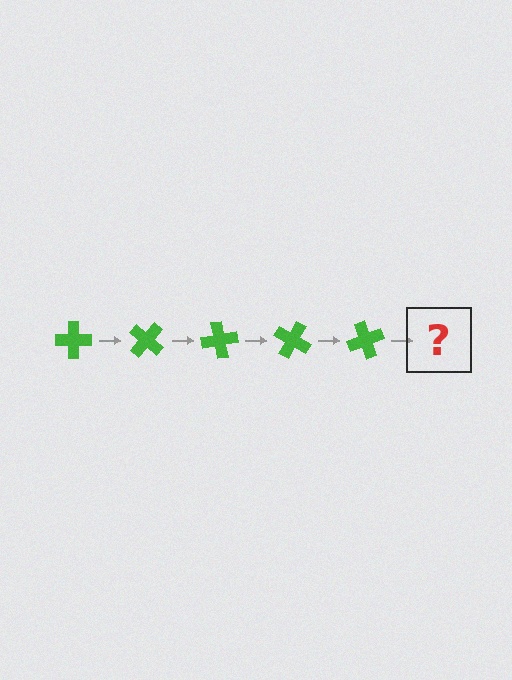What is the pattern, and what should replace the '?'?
The pattern is that the cross rotates 40 degrees each step. The '?' should be a green cross rotated 200 degrees.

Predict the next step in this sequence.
The next step is a green cross rotated 200 degrees.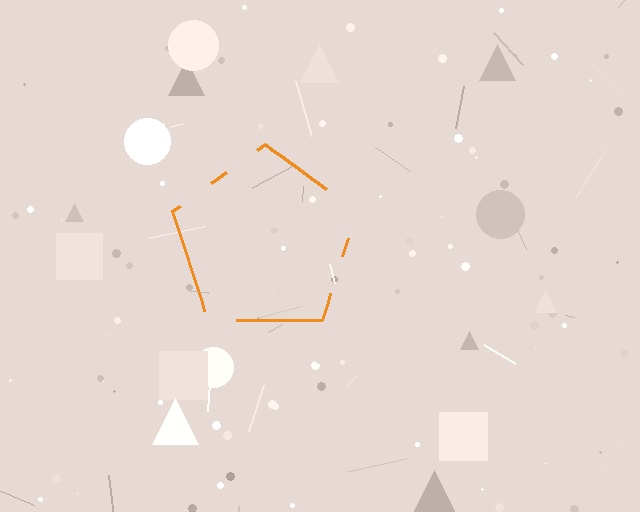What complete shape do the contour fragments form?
The contour fragments form a pentagon.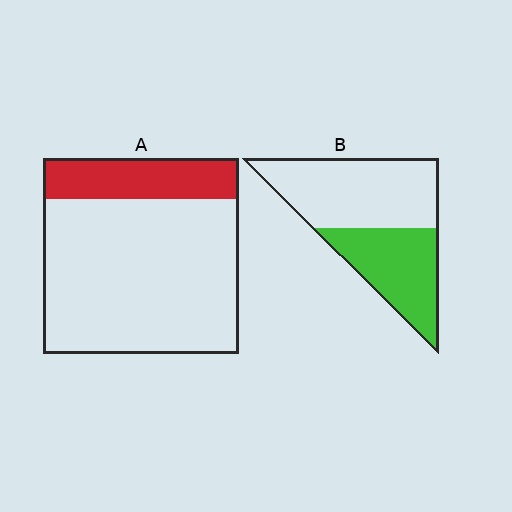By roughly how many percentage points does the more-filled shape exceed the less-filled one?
By roughly 20 percentage points (B over A).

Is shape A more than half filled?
No.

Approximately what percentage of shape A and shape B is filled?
A is approximately 20% and B is approximately 40%.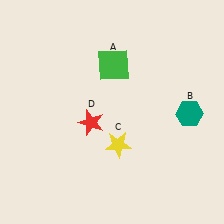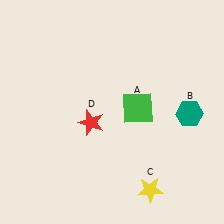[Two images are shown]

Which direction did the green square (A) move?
The green square (A) moved down.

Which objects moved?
The objects that moved are: the green square (A), the yellow star (C).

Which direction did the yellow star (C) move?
The yellow star (C) moved down.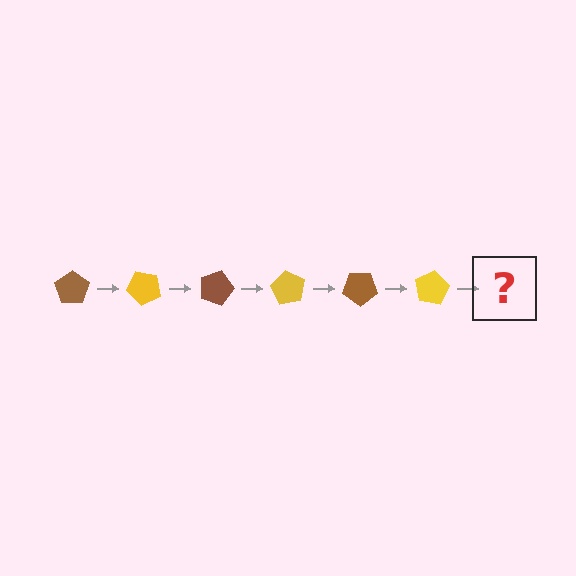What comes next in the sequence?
The next element should be a brown pentagon, rotated 270 degrees from the start.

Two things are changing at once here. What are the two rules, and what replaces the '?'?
The two rules are that it rotates 45 degrees each step and the color cycles through brown and yellow. The '?' should be a brown pentagon, rotated 270 degrees from the start.